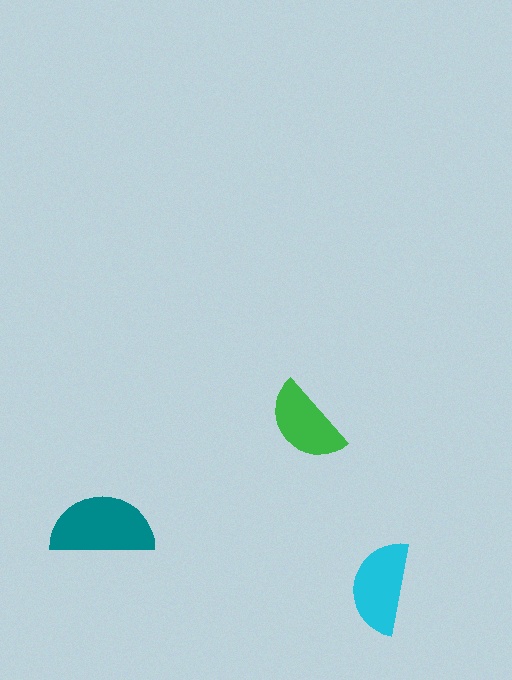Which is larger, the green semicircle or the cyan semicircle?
The cyan one.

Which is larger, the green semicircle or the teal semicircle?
The teal one.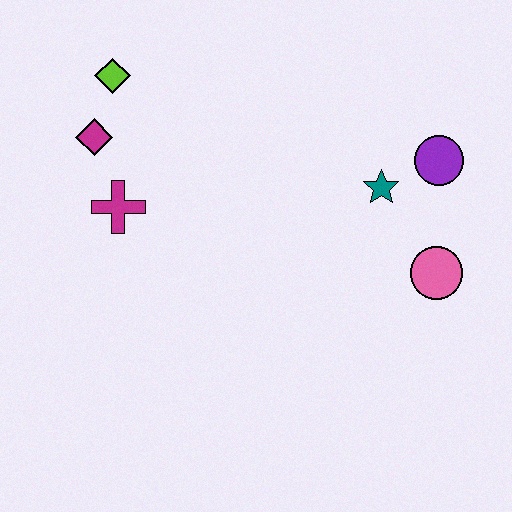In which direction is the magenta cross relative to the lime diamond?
The magenta cross is below the lime diamond.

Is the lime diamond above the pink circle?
Yes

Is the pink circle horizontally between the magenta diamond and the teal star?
No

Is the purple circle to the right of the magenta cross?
Yes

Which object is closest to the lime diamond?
The magenta diamond is closest to the lime diamond.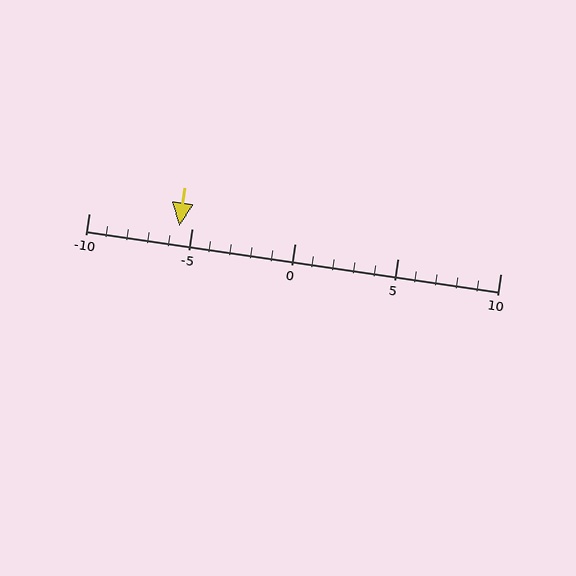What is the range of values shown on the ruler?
The ruler shows values from -10 to 10.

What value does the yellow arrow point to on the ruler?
The yellow arrow points to approximately -6.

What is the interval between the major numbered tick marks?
The major tick marks are spaced 5 units apart.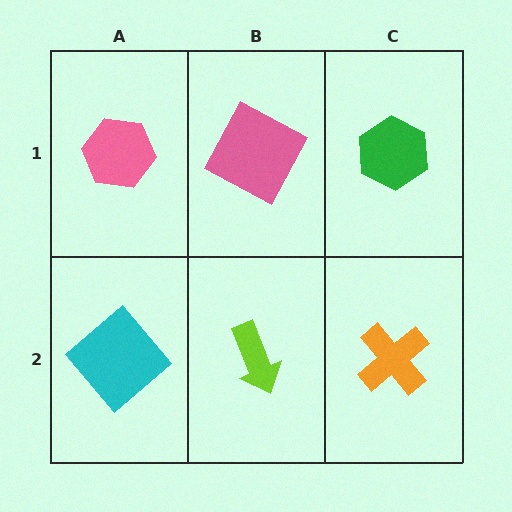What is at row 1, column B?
A pink square.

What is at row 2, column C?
An orange cross.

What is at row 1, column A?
A pink hexagon.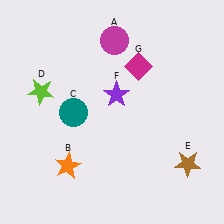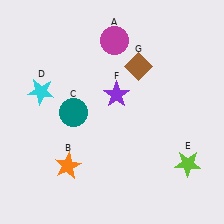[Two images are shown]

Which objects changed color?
D changed from lime to cyan. E changed from brown to lime. G changed from magenta to brown.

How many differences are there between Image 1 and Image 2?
There are 3 differences between the two images.